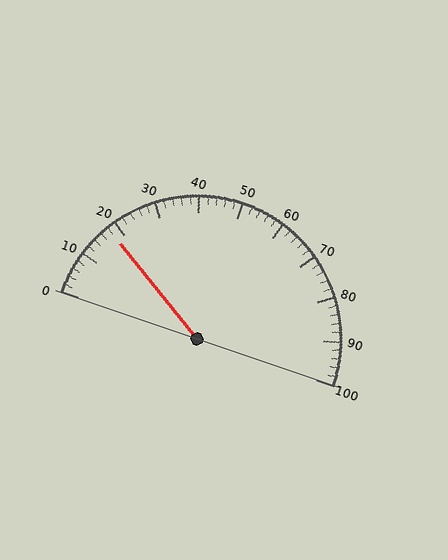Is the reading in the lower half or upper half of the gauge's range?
The reading is in the lower half of the range (0 to 100).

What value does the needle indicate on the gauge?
The needle indicates approximately 18.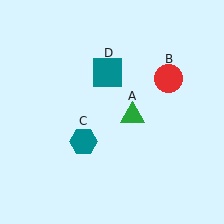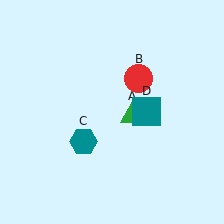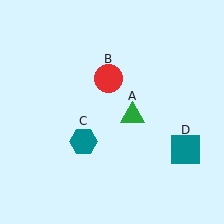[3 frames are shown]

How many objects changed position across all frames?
2 objects changed position: red circle (object B), teal square (object D).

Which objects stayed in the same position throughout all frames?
Green triangle (object A) and teal hexagon (object C) remained stationary.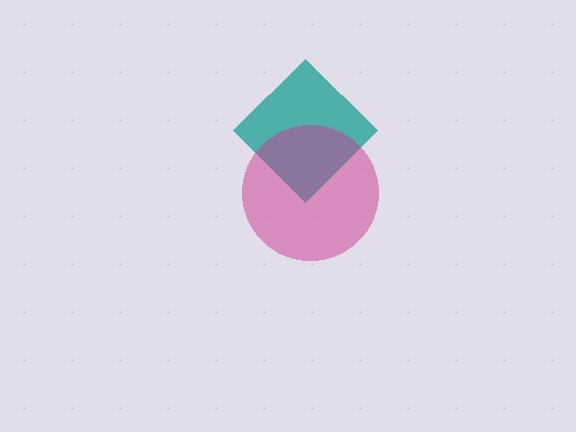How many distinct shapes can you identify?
There are 2 distinct shapes: a teal diamond, a magenta circle.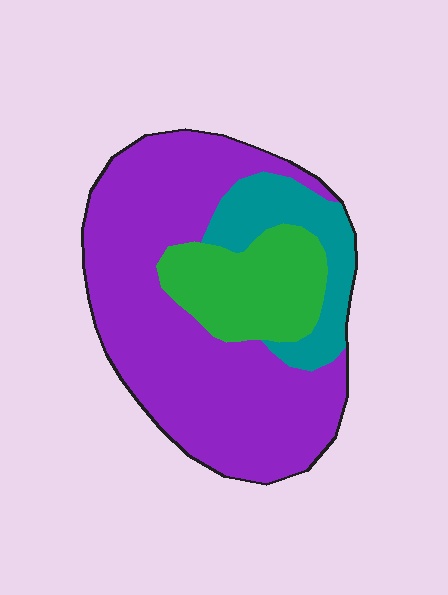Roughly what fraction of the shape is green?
Green takes up about one fifth (1/5) of the shape.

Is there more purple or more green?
Purple.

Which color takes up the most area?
Purple, at roughly 65%.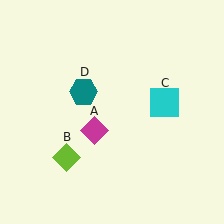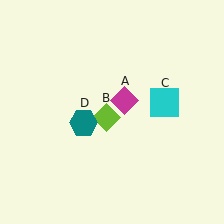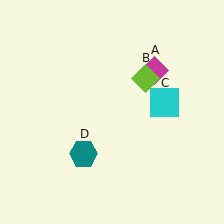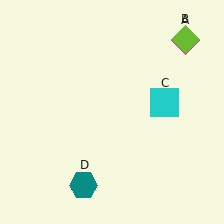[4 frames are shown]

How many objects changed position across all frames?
3 objects changed position: magenta diamond (object A), lime diamond (object B), teal hexagon (object D).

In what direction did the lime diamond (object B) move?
The lime diamond (object B) moved up and to the right.